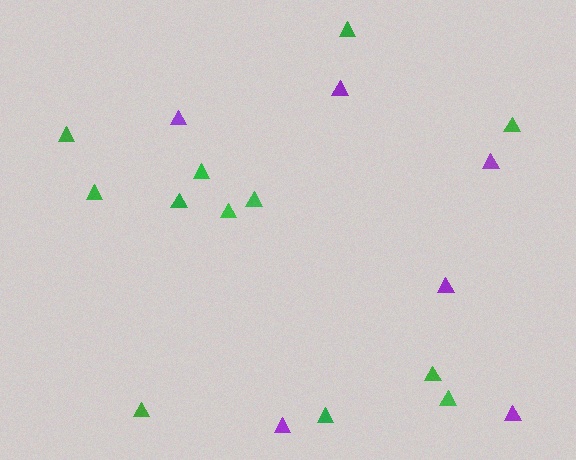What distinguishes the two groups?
There are 2 groups: one group of green triangles (12) and one group of purple triangles (6).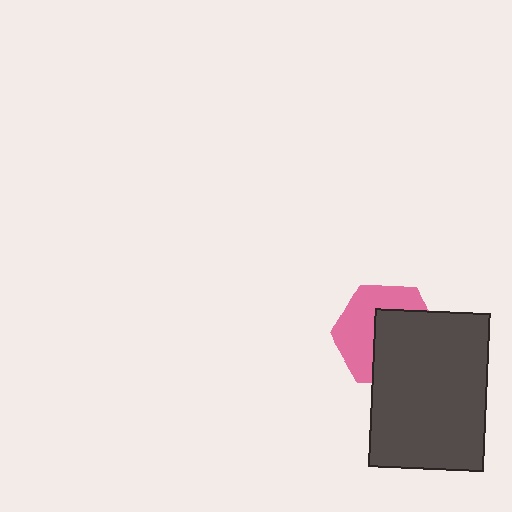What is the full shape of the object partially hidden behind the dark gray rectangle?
The partially hidden object is a pink hexagon.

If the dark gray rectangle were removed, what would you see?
You would see the complete pink hexagon.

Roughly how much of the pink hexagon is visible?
About half of it is visible (roughly 49%).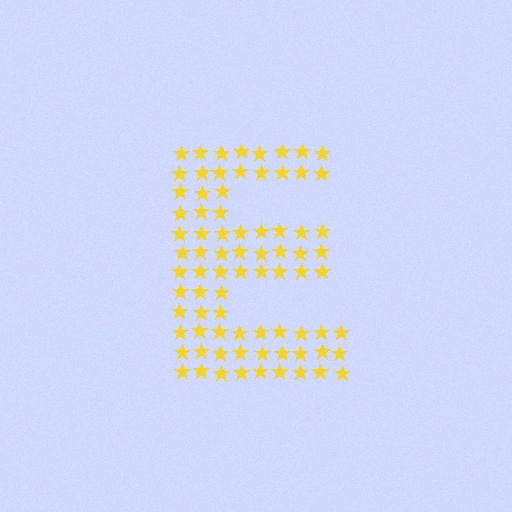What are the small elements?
The small elements are stars.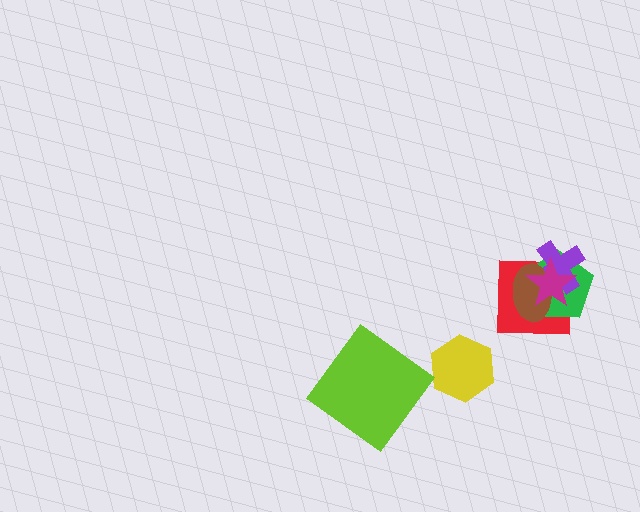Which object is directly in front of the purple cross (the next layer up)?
The brown ellipse is directly in front of the purple cross.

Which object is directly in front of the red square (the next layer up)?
The green pentagon is directly in front of the red square.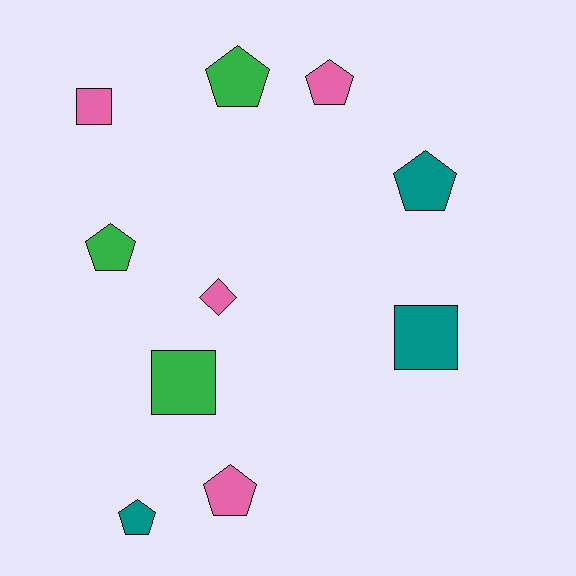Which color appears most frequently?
Pink, with 4 objects.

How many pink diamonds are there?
There is 1 pink diamond.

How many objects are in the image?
There are 10 objects.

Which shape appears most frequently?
Pentagon, with 6 objects.